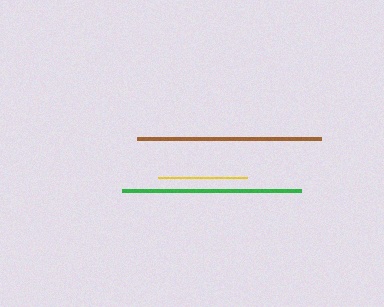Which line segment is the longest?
The brown line is the longest at approximately 183 pixels.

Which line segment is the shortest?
The yellow line is the shortest at approximately 89 pixels.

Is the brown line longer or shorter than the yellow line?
The brown line is longer than the yellow line.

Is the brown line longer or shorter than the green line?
The brown line is longer than the green line.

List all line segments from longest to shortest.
From longest to shortest: brown, green, yellow.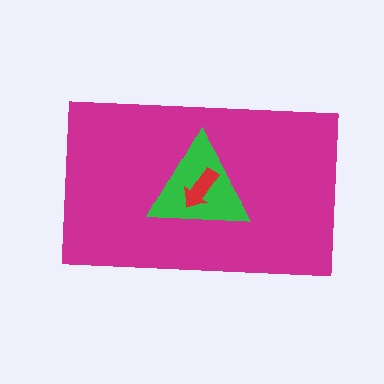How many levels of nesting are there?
3.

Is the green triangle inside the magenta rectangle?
Yes.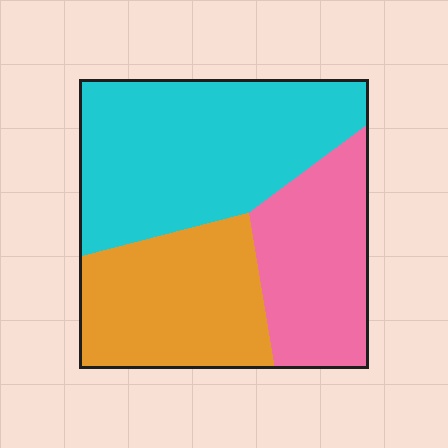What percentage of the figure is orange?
Orange takes up about one third (1/3) of the figure.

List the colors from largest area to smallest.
From largest to smallest: cyan, orange, pink.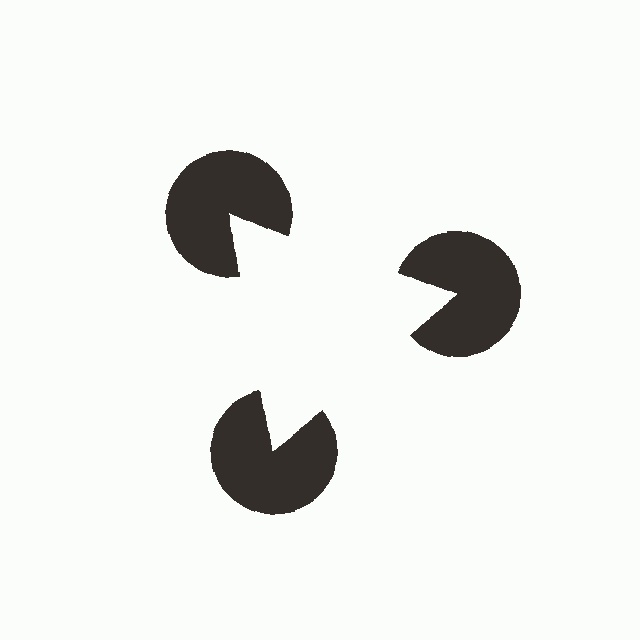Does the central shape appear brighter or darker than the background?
It typically appears slightly brighter than the background, even though no actual brightness change is drawn.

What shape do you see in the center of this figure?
An illusory triangle — its edges are inferred from the aligned wedge cuts in the pac-man discs, not physically drawn.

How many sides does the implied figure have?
3 sides.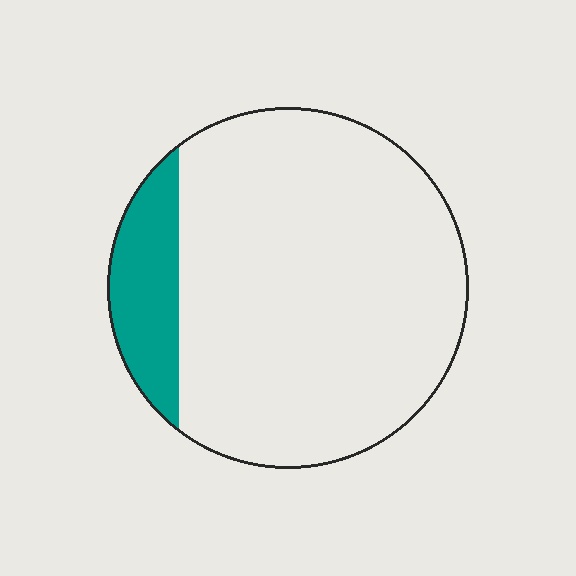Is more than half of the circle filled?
No.